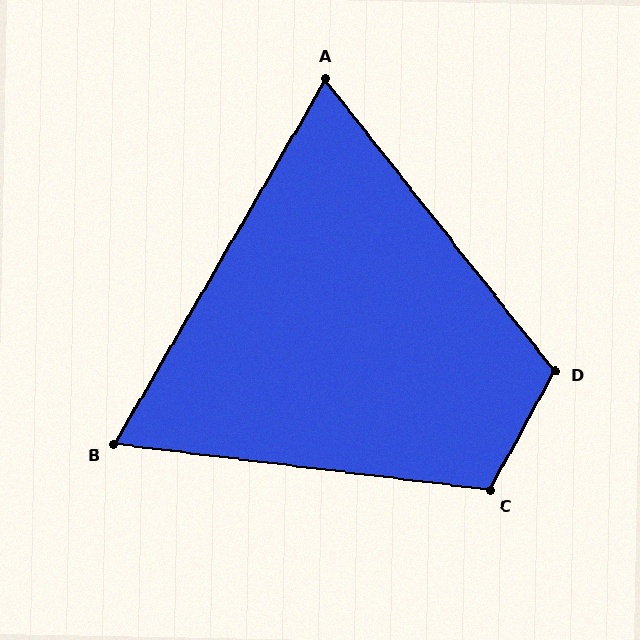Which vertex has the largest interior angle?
D, at approximately 113 degrees.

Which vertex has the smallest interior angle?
B, at approximately 67 degrees.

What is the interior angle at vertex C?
Approximately 112 degrees (obtuse).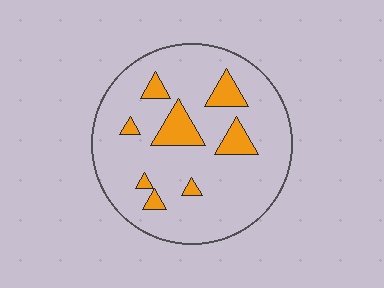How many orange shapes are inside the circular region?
8.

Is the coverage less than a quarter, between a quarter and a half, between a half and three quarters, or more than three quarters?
Less than a quarter.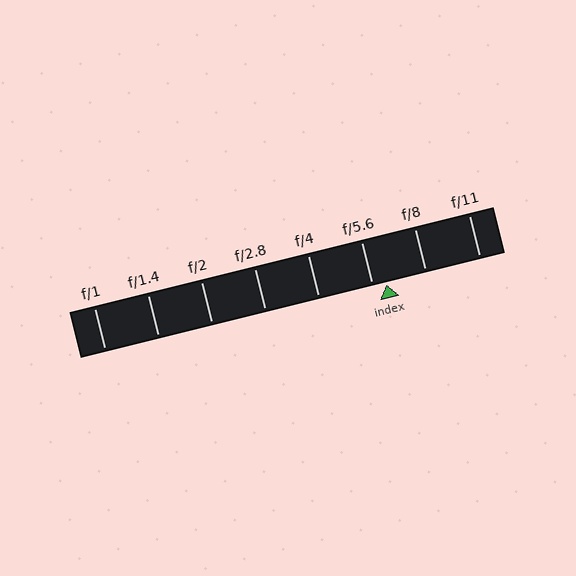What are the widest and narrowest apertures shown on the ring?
The widest aperture shown is f/1 and the narrowest is f/11.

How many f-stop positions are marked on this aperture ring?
There are 8 f-stop positions marked.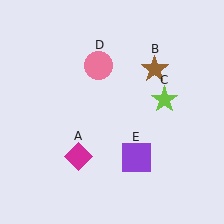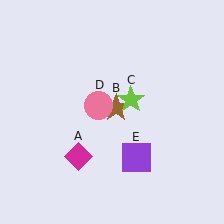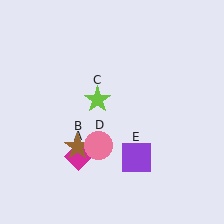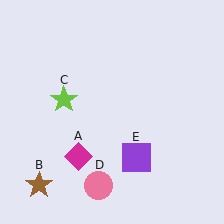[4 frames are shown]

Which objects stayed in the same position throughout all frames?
Magenta diamond (object A) and purple square (object E) remained stationary.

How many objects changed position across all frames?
3 objects changed position: brown star (object B), lime star (object C), pink circle (object D).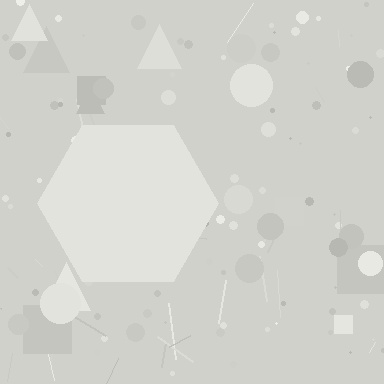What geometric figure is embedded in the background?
A hexagon is embedded in the background.